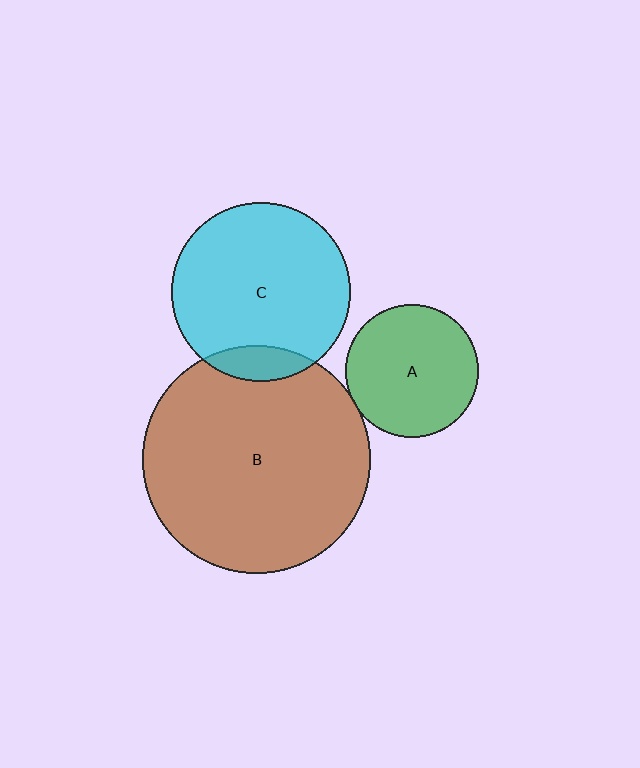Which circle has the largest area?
Circle B (brown).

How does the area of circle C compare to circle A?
Approximately 1.8 times.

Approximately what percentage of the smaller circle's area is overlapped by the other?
Approximately 5%.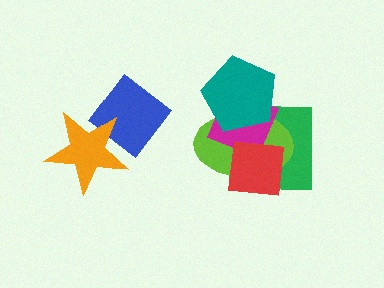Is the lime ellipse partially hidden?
Yes, it is partially covered by another shape.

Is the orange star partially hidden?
No, no other shape covers it.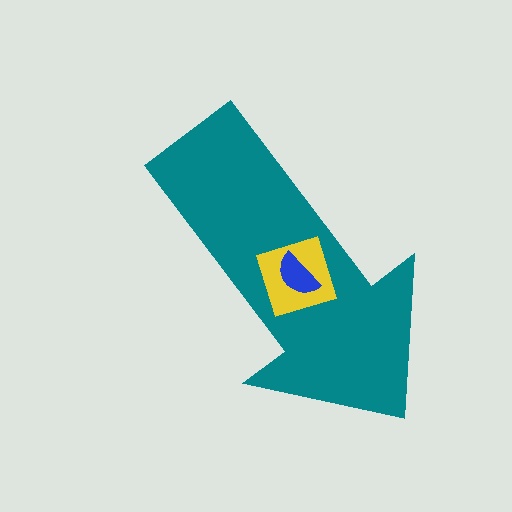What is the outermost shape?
The teal arrow.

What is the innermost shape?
The blue semicircle.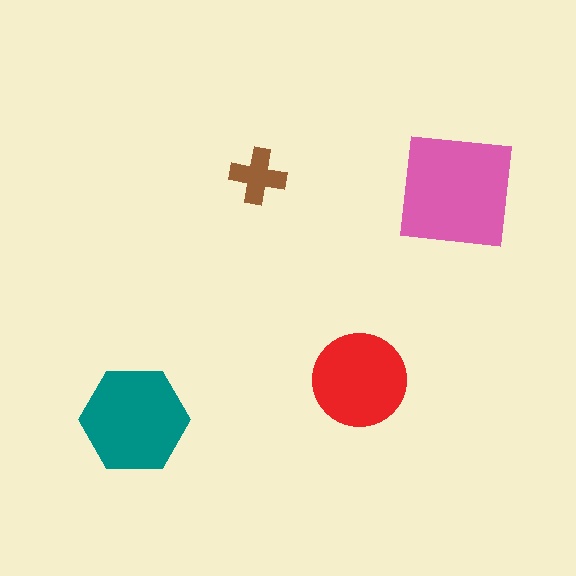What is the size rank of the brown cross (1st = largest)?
4th.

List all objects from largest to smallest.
The pink square, the teal hexagon, the red circle, the brown cross.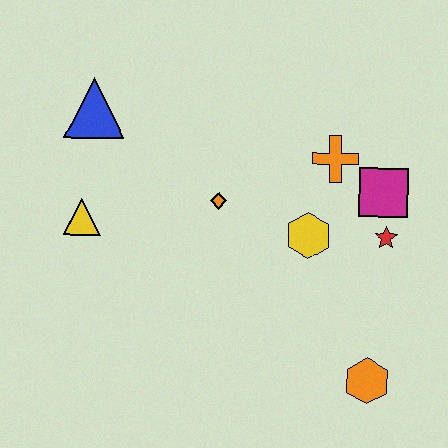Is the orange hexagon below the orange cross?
Yes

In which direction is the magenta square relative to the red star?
The magenta square is above the red star.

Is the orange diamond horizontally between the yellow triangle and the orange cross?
Yes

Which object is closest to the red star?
The magenta square is closest to the red star.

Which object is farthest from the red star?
The blue triangle is farthest from the red star.